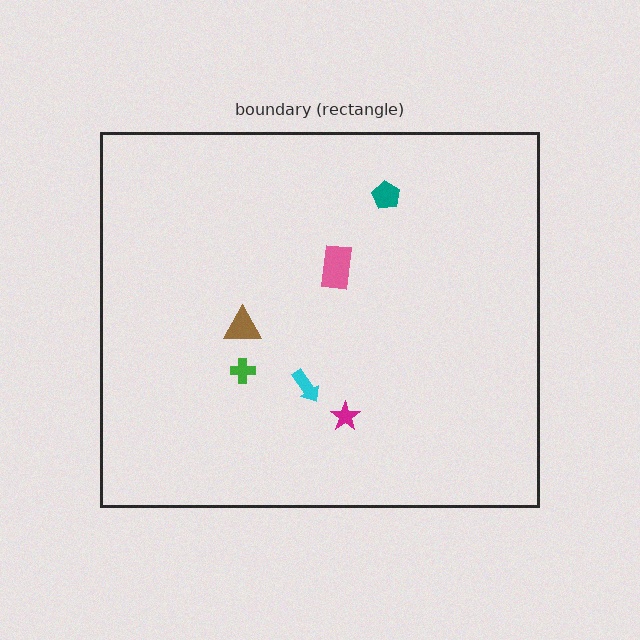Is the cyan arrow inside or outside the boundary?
Inside.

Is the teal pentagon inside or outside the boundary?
Inside.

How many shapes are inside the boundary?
6 inside, 0 outside.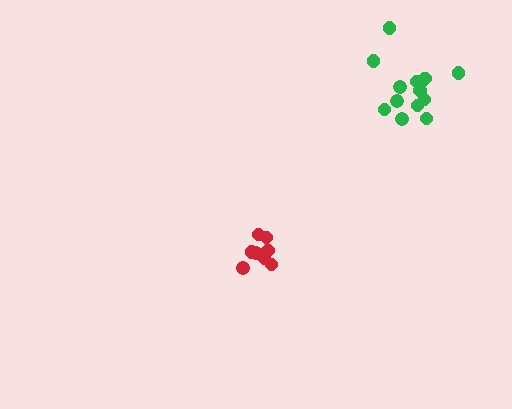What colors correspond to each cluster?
The clusters are colored: green, red.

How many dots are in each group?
Group 1: 14 dots, Group 2: 8 dots (22 total).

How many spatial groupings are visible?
There are 2 spatial groupings.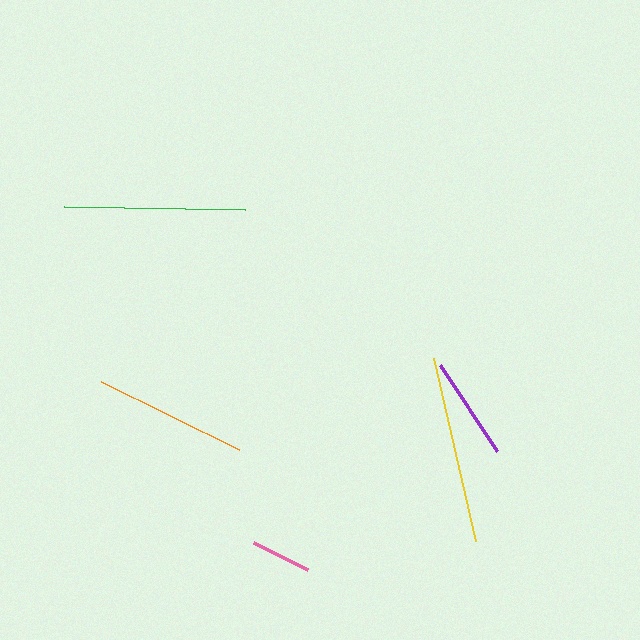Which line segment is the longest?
The yellow line is the longest at approximately 188 pixels.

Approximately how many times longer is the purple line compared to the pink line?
The purple line is approximately 1.7 times the length of the pink line.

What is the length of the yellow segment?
The yellow segment is approximately 188 pixels long.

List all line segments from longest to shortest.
From longest to shortest: yellow, green, orange, purple, pink.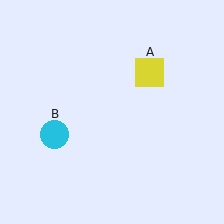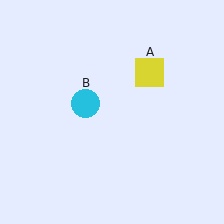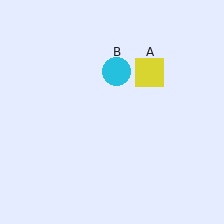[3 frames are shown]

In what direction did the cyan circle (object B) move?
The cyan circle (object B) moved up and to the right.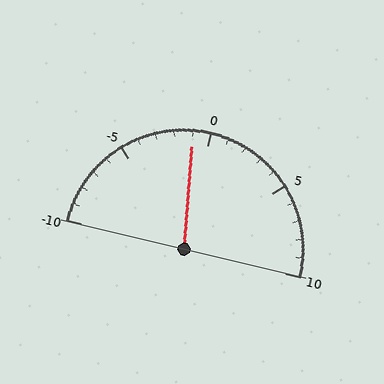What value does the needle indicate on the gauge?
The needle indicates approximately -1.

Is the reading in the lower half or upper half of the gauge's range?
The reading is in the lower half of the range (-10 to 10).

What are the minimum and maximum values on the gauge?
The gauge ranges from -10 to 10.